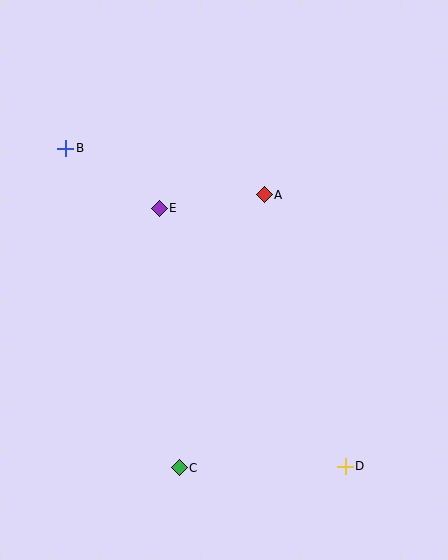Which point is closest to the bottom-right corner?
Point D is closest to the bottom-right corner.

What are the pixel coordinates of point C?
Point C is at (179, 468).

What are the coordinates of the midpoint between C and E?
The midpoint between C and E is at (169, 338).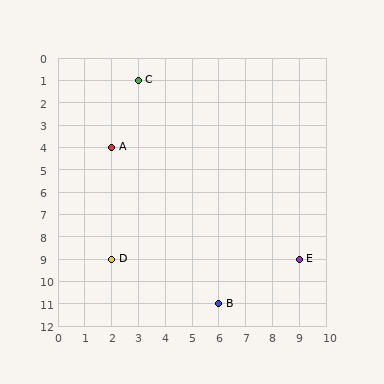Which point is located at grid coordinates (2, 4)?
Point A is at (2, 4).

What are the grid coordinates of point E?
Point E is at grid coordinates (9, 9).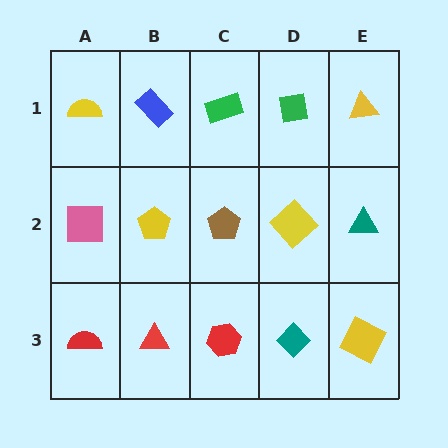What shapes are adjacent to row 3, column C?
A brown pentagon (row 2, column C), a red triangle (row 3, column B), a teal diamond (row 3, column D).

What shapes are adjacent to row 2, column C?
A green rectangle (row 1, column C), a red hexagon (row 3, column C), a yellow pentagon (row 2, column B), a yellow diamond (row 2, column D).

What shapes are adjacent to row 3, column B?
A yellow pentagon (row 2, column B), a red semicircle (row 3, column A), a red hexagon (row 3, column C).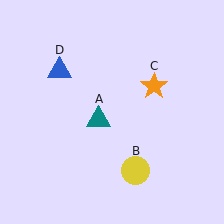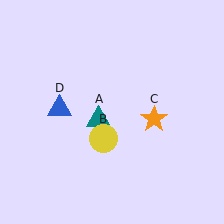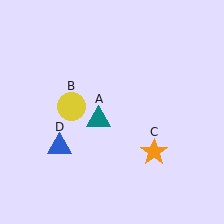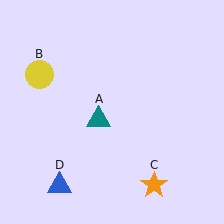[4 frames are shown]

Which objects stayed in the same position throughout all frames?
Teal triangle (object A) remained stationary.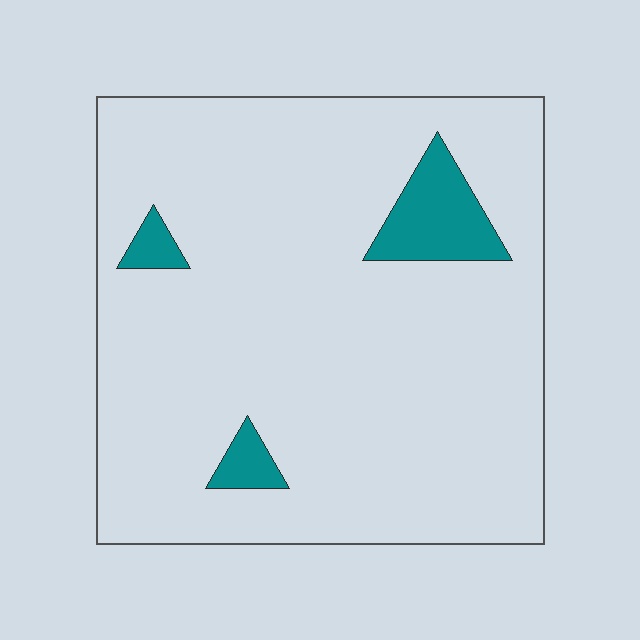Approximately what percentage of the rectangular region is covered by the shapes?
Approximately 10%.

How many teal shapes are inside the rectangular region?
3.